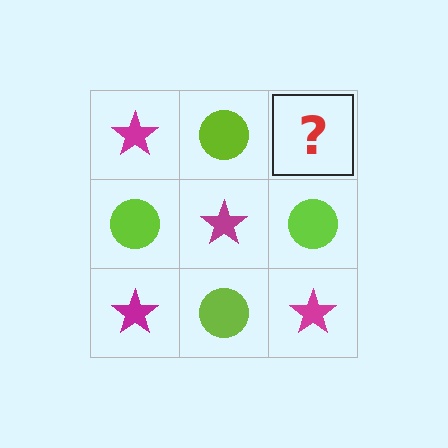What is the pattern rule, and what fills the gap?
The rule is that it alternates magenta star and lime circle in a checkerboard pattern. The gap should be filled with a magenta star.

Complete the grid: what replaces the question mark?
The question mark should be replaced with a magenta star.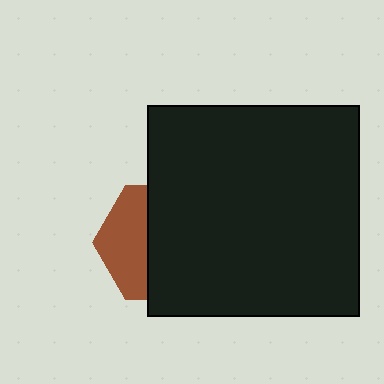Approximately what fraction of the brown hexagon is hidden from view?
Roughly 61% of the brown hexagon is hidden behind the black square.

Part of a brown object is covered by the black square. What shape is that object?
It is a hexagon.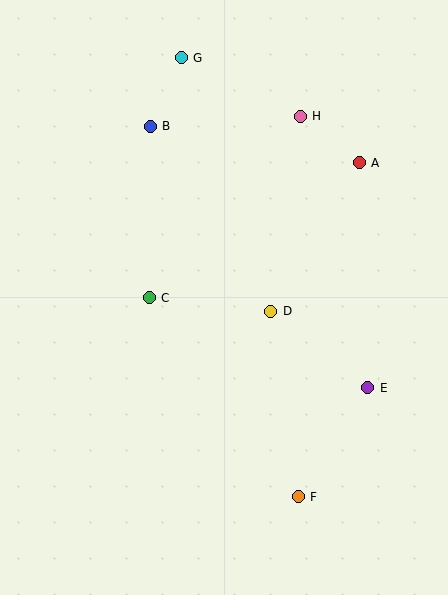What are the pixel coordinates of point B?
Point B is at (150, 126).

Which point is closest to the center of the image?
Point D at (271, 311) is closest to the center.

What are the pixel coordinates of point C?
Point C is at (149, 298).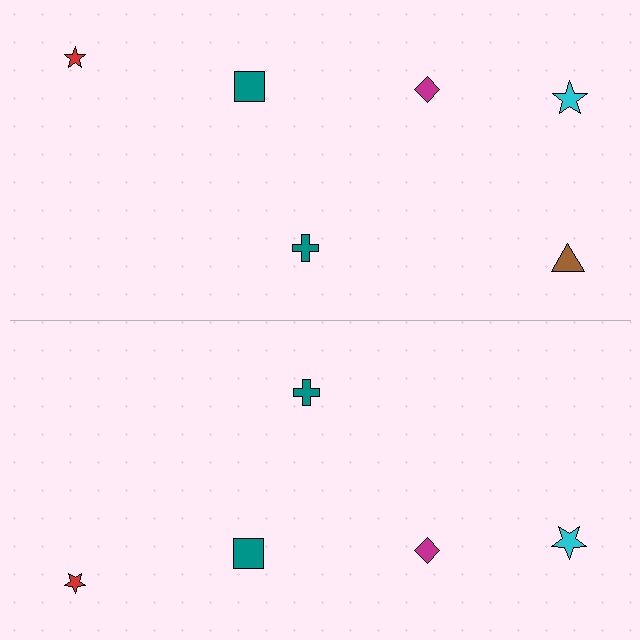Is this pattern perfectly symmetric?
No, the pattern is not perfectly symmetric. A brown triangle is missing from the bottom side.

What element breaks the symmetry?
A brown triangle is missing from the bottom side.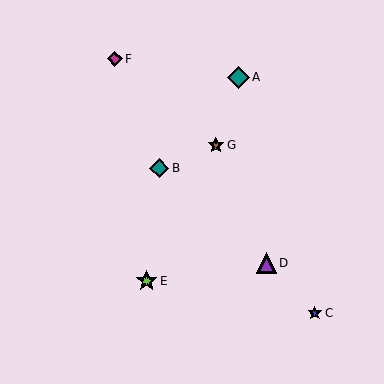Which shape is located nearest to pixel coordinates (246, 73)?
The teal diamond (labeled A) at (238, 77) is nearest to that location.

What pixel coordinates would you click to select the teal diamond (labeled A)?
Click at (238, 77) to select the teal diamond A.